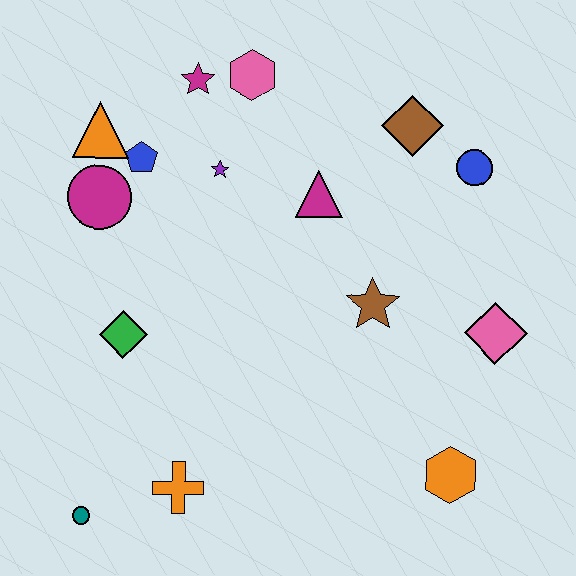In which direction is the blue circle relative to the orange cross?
The blue circle is above the orange cross.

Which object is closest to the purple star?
The blue pentagon is closest to the purple star.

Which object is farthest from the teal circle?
The blue circle is farthest from the teal circle.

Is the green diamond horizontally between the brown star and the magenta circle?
Yes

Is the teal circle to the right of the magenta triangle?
No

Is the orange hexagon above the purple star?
No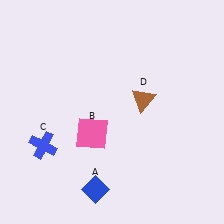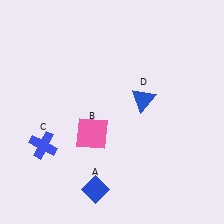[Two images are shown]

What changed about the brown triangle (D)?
In Image 1, D is brown. In Image 2, it changed to blue.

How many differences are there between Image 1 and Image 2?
There is 1 difference between the two images.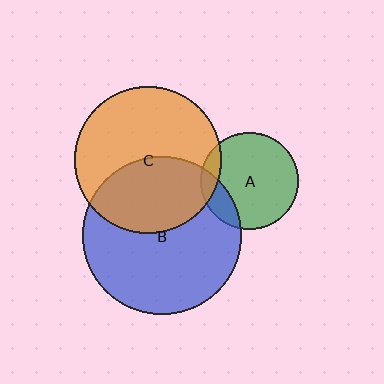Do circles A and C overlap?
Yes.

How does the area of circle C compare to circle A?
Approximately 2.3 times.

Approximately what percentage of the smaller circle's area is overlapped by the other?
Approximately 10%.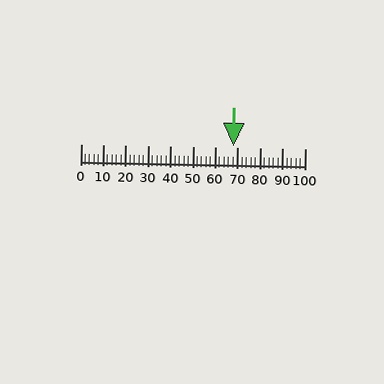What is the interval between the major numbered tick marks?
The major tick marks are spaced 10 units apart.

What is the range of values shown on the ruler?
The ruler shows values from 0 to 100.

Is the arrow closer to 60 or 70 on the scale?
The arrow is closer to 70.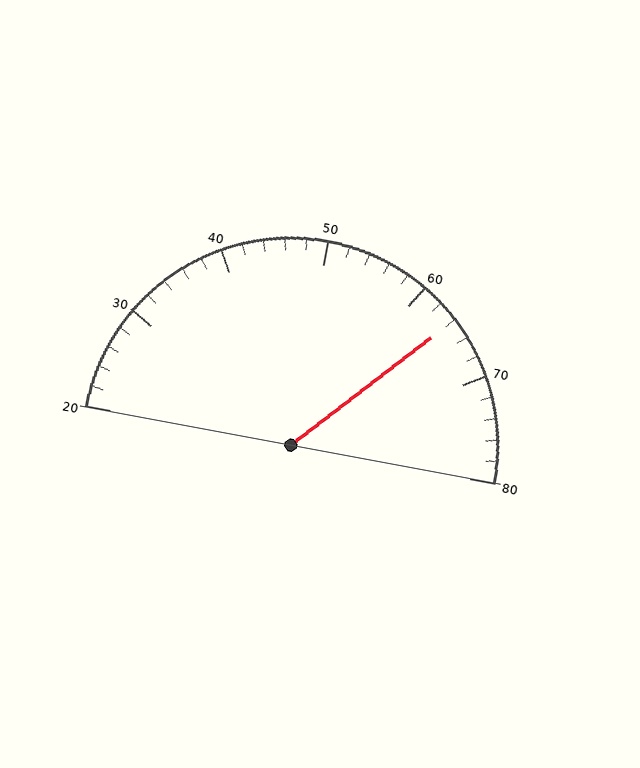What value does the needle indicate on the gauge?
The needle indicates approximately 64.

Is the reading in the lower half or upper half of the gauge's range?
The reading is in the upper half of the range (20 to 80).